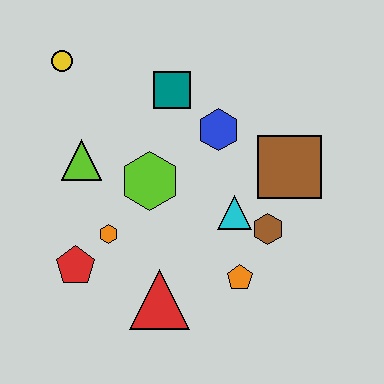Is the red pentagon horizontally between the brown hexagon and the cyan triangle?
No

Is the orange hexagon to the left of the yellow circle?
No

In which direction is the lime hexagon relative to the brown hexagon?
The lime hexagon is to the left of the brown hexagon.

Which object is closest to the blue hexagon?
The teal square is closest to the blue hexagon.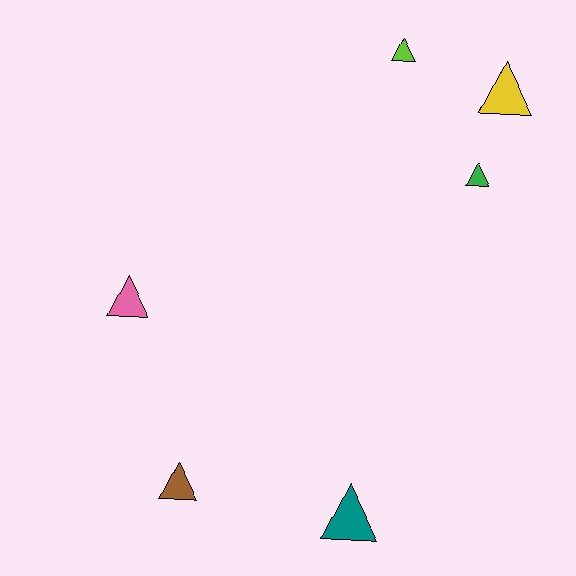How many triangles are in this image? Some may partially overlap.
There are 6 triangles.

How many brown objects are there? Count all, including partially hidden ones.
There is 1 brown object.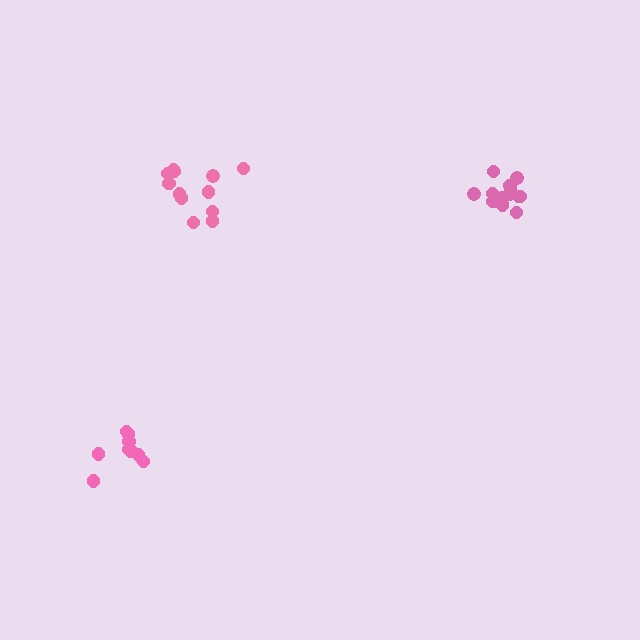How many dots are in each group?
Group 1: 12 dots, Group 2: 13 dots, Group 3: 10 dots (35 total).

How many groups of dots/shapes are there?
There are 3 groups.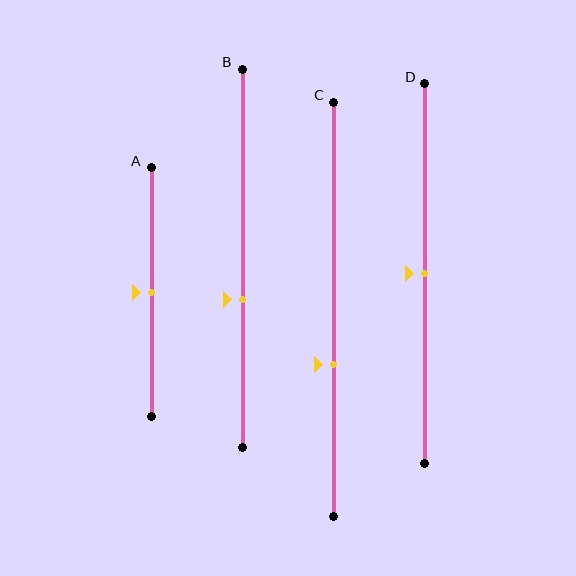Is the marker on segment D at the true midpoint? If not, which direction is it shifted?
Yes, the marker on segment D is at the true midpoint.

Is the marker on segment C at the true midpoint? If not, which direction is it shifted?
No, the marker on segment C is shifted downward by about 13% of the segment length.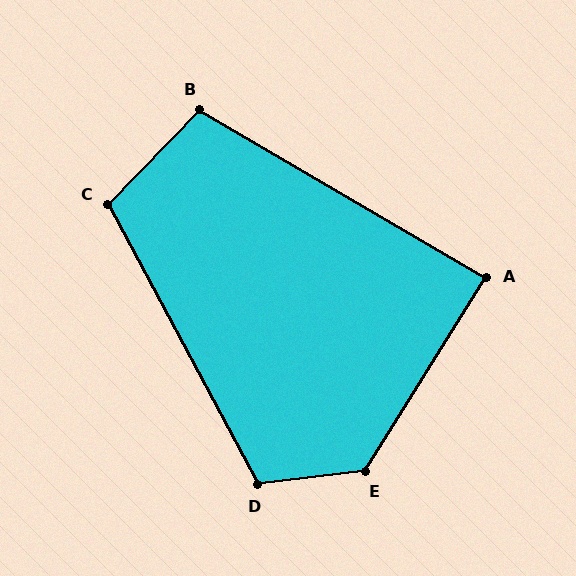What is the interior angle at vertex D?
Approximately 111 degrees (obtuse).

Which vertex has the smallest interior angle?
A, at approximately 88 degrees.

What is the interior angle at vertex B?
Approximately 104 degrees (obtuse).